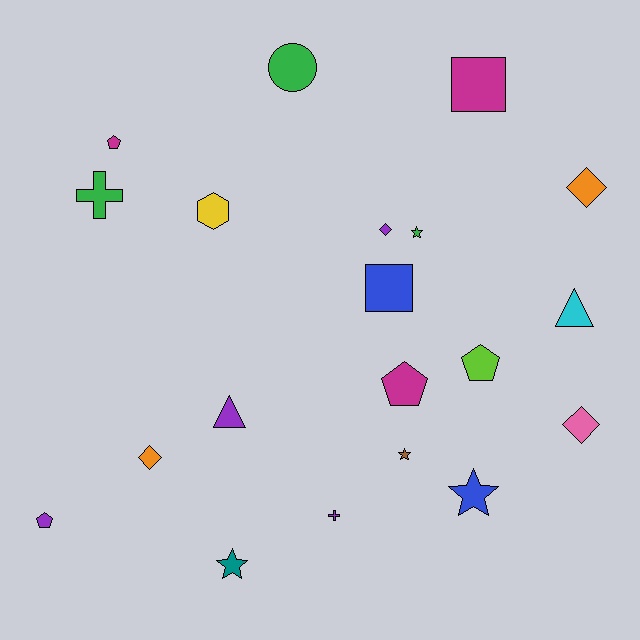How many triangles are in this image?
There are 2 triangles.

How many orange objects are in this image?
There are 2 orange objects.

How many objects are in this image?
There are 20 objects.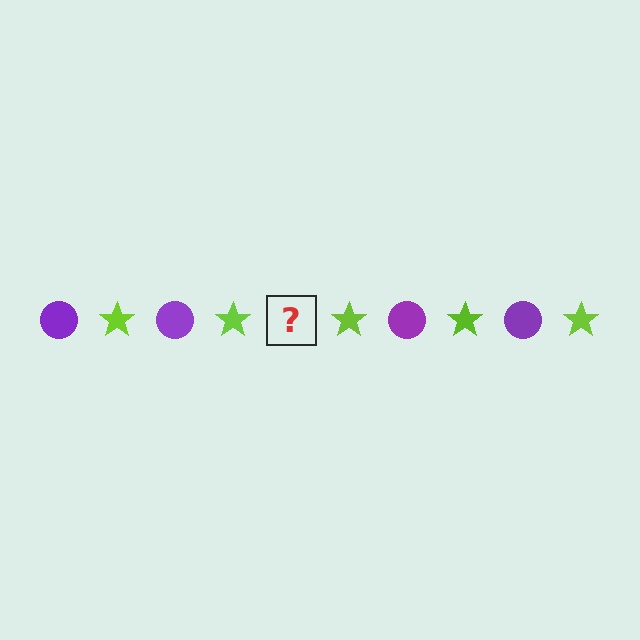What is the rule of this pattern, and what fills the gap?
The rule is that the pattern alternates between purple circle and lime star. The gap should be filled with a purple circle.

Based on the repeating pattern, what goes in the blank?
The blank should be a purple circle.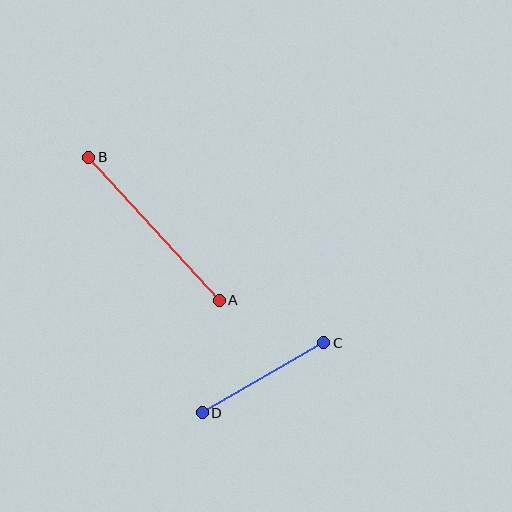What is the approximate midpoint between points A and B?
The midpoint is at approximately (154, 229) pixels.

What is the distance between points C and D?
The distance is approximately 140 pixels.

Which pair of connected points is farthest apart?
Points A and B are farthest apart.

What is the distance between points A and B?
The distance is approximately 194 pixels.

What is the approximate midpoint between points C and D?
The midpoint is at approximately (263, 378) pixels.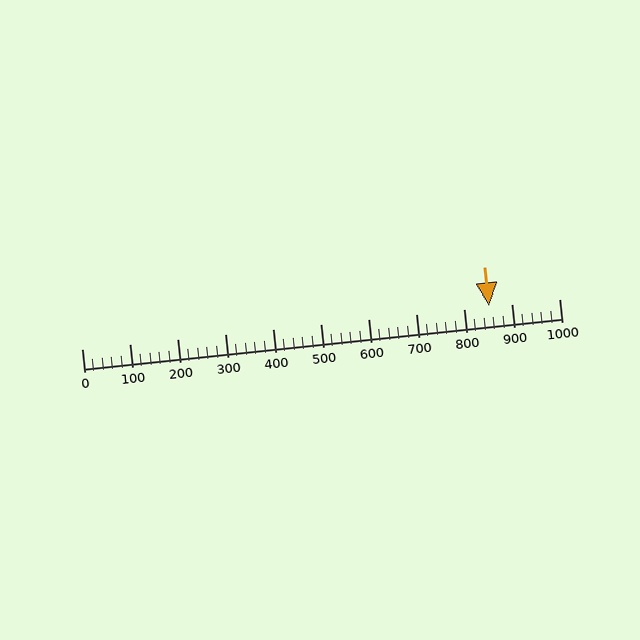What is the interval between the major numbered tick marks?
The major tick marks are spaced 100 units apart.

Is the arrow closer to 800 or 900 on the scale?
The arrow is closer to 900.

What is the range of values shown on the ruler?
The ruler shows values from 0 to 1000.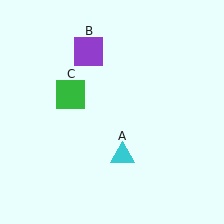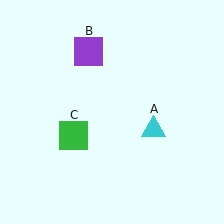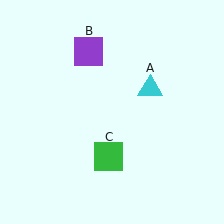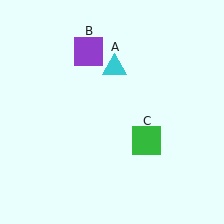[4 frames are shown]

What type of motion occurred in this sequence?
The cyan triangle (object A), green square (object C) rotated counterclockwise around the center of the scene.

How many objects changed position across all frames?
2 objects changed position: cyan triangle (object A), green square (object C).